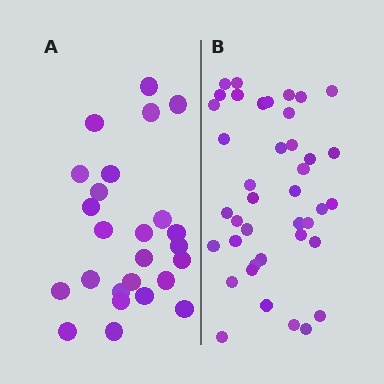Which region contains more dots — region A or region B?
Region B (the right region) has more dots.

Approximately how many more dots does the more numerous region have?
Region B has approximately 15 more dots than region A.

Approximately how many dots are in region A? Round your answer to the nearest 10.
About 20 dots. (The exact count is 25, which rounds to 20.)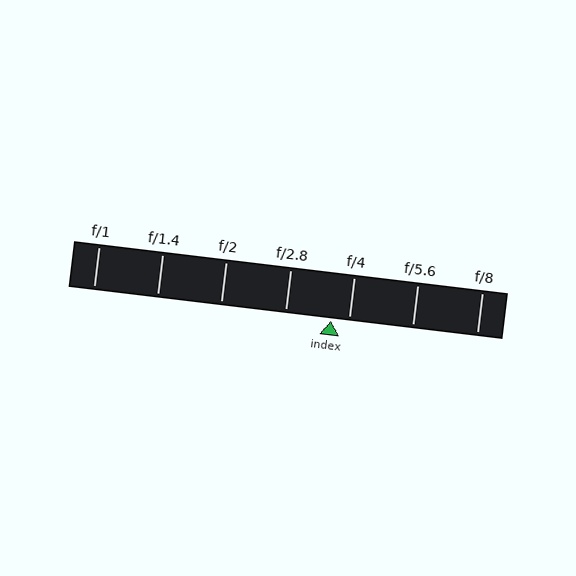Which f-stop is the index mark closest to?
The index mark is closest to f/4.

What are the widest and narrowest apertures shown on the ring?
The widest aperture shown is f/1 and the narrowest is f/8.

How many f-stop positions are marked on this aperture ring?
There are 7 f-stop positions marked.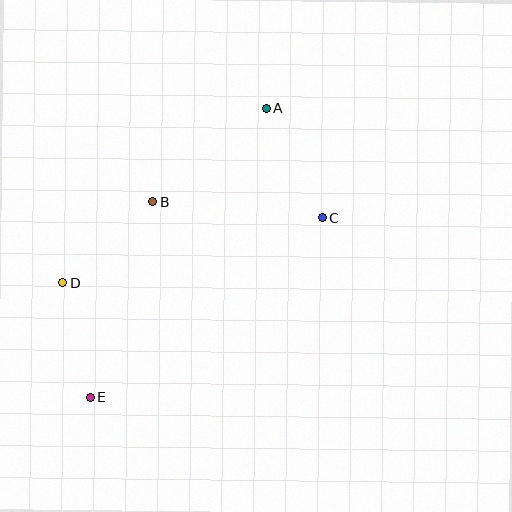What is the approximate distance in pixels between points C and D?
The distance between C and D is approximately 269 pixels.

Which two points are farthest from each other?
Points A and E are farthest from each other.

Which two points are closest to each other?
Points D and E are closest to each other.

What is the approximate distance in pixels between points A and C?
The distance between A and C is approximately 123 pixels.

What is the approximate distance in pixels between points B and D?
The distance between B and D is approximately 121 pixels.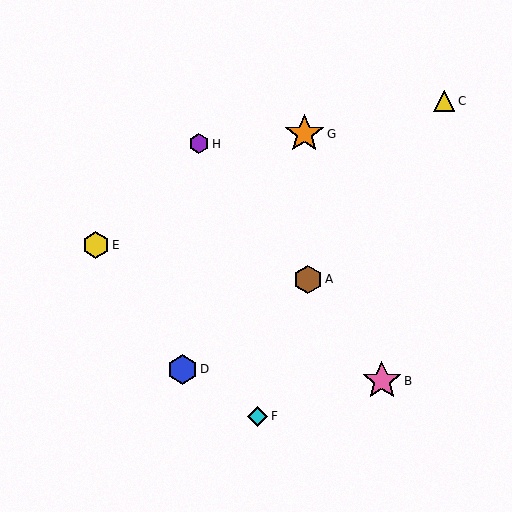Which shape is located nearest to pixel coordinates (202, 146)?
The purple hexagon (labeled H) at (199, 144) is nearest to that location.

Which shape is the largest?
The orange star (labeled G) is the largest.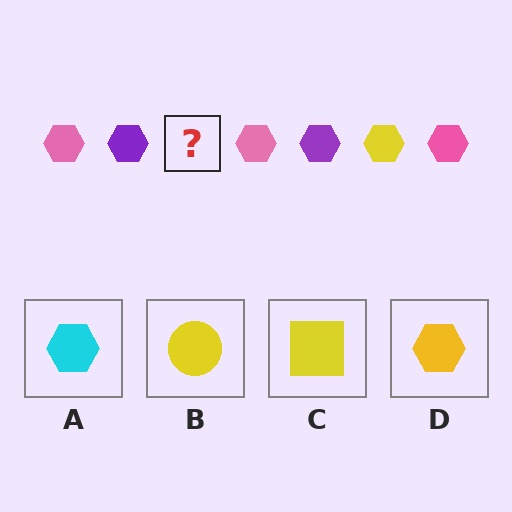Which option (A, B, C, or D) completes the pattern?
D.